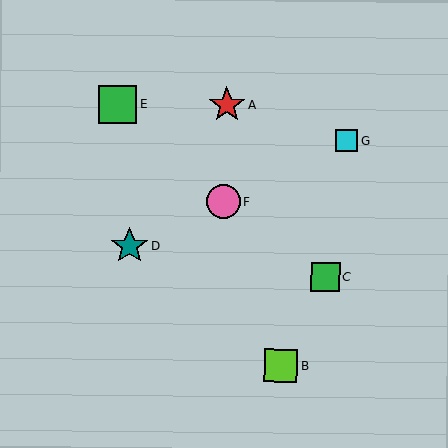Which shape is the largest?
The green square (labeled E) is the largest.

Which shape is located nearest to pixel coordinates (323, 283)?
The green square (labeled C) at (325, 277) is nearest to that location.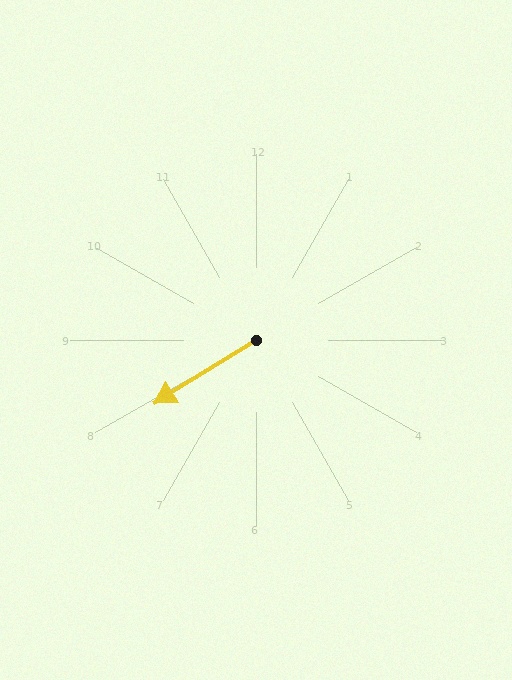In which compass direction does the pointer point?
Southwest.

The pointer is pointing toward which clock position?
Roughly 8 o'clock.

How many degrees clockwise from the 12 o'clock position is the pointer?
Approximately 238 degrees.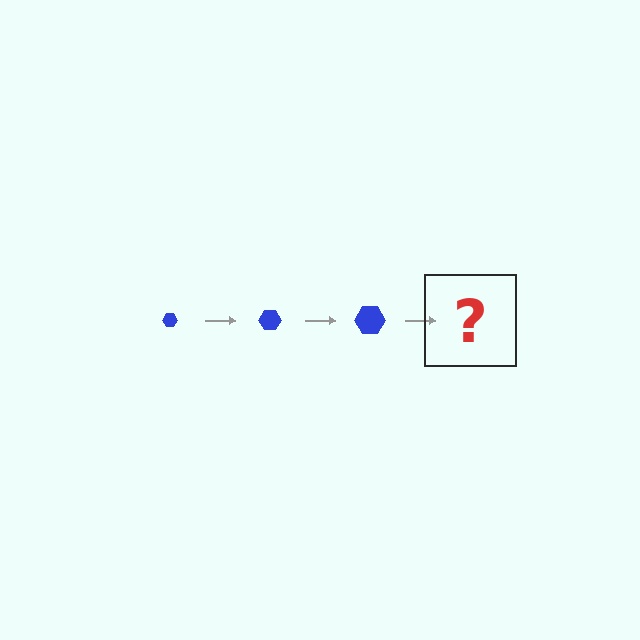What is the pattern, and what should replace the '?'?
The pattern is that the hexagon gets progressively larger each step. The '?' should be a blue hexagon, larger than the previous one.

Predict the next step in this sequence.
The next step is a blue hexagon, larger than the previous one.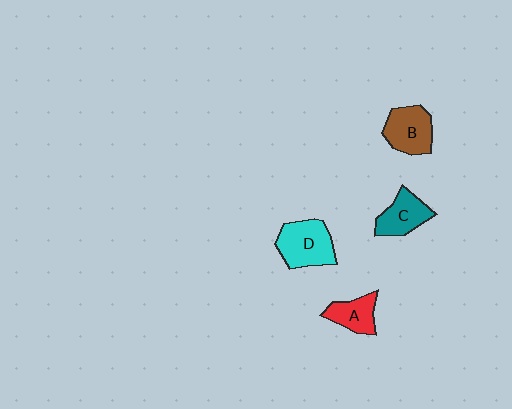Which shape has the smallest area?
Shape A (red).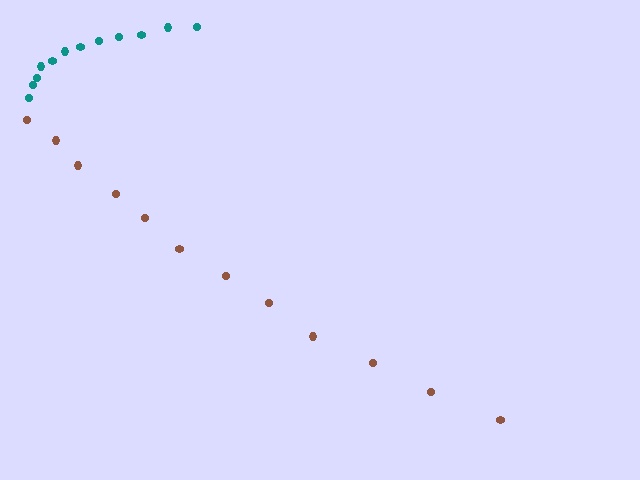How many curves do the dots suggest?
There are 2 distinct paths.